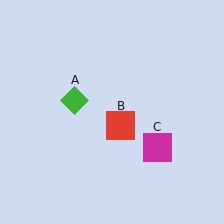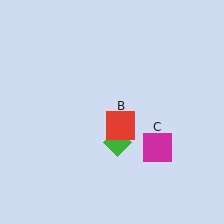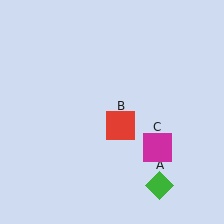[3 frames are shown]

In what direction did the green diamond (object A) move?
The green diamond (object A) moved down and to the right.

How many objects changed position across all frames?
1 object changed position: green diamond (object A).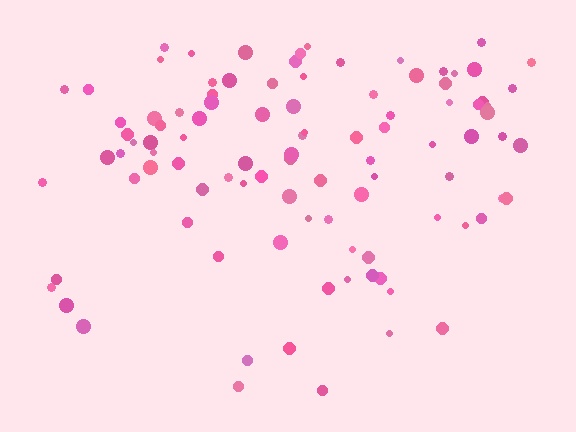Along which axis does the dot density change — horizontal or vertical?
Vertical.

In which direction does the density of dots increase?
From bottom to top, with the top side densest.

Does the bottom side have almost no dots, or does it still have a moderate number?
Still a moderate number, just noticeably fewer than the top.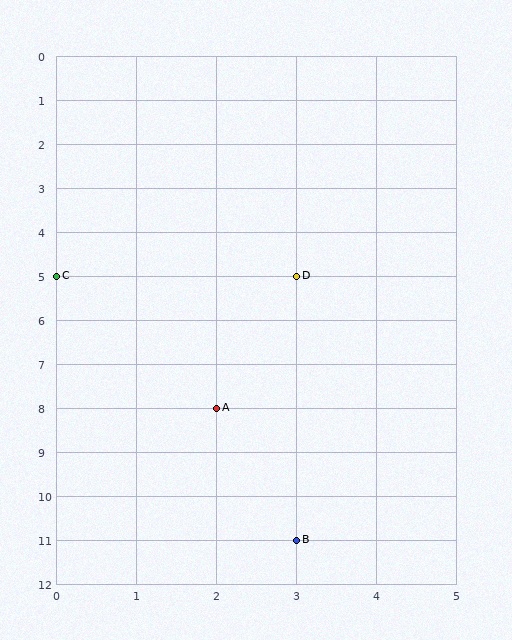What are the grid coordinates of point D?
Point D is at grid coordinates (3, 5).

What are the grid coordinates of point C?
Point C is at grid coordinates (0, 5).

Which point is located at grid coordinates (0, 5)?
Point C is at (0, 5).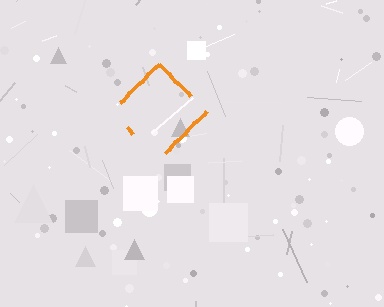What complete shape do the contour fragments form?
The contour fragments form a diamond.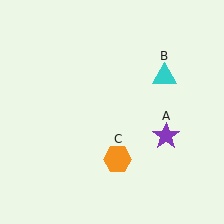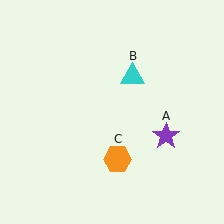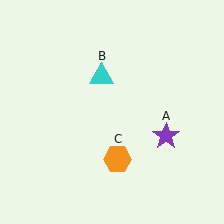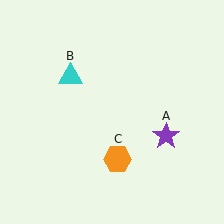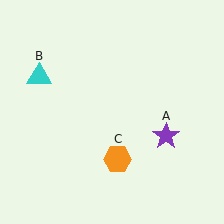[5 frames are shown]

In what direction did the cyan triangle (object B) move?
The cyan triangle (object B) moved left.